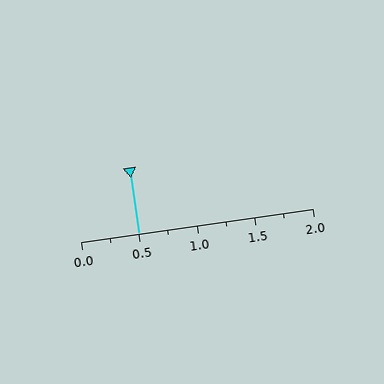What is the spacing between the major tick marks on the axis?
The major ticks are spaced 0.5 apart.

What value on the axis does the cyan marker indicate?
The marker indicates approximately 0.5.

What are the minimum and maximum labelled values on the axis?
The axis runs from 0.0 to 2.0.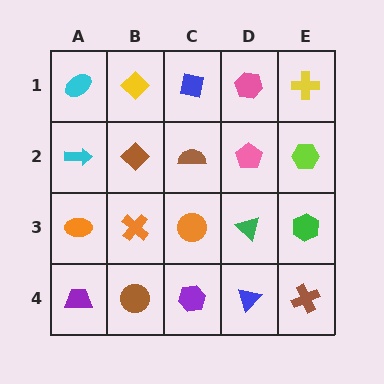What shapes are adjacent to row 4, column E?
A green hexagon (row 3, column E), a blue triangle (row 4, column D).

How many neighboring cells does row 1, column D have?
3.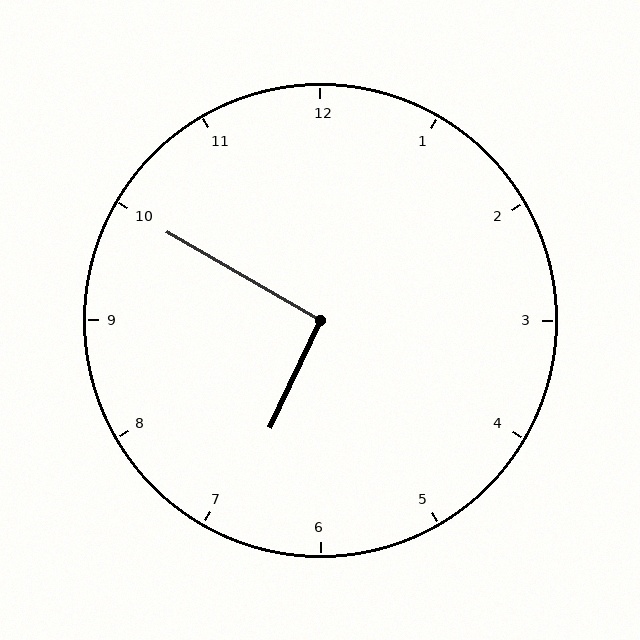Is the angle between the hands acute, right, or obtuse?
It is right.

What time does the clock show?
6:50.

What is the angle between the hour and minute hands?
Approximately 95 degrees.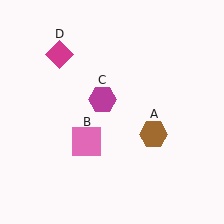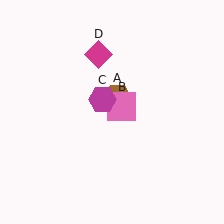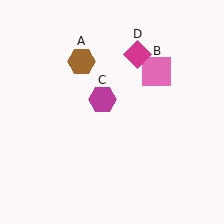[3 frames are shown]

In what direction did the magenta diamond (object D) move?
The magenta diamond (object D) moved right.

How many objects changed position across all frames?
3 objects changed position: brown hexagon (object A), pink square (object B), magenta diamond (object D).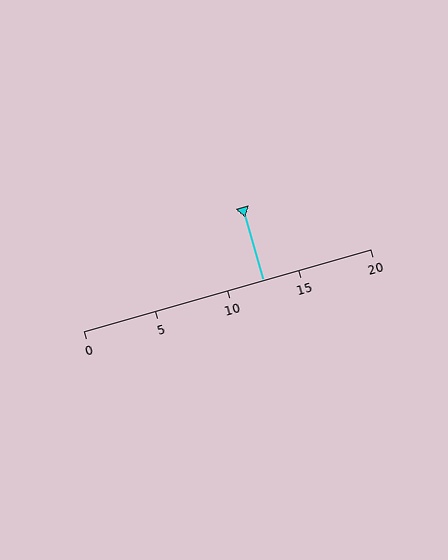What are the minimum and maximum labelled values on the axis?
The axis runs from 0 to 20.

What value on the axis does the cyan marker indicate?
The marker indicates approximately 12.5.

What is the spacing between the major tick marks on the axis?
The major ticks are spaced 5 apart.